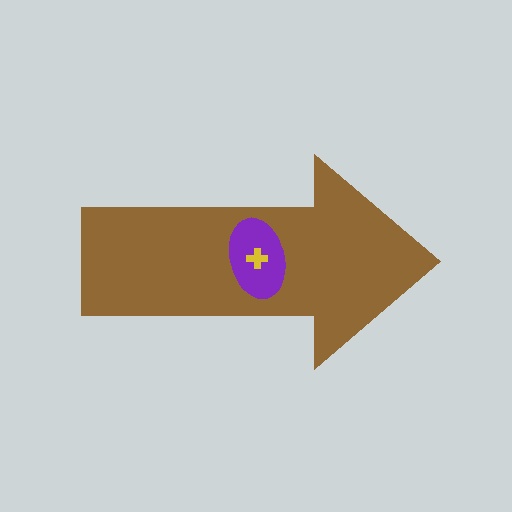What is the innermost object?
The yellow cross.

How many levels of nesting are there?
3.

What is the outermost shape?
The brown arrow.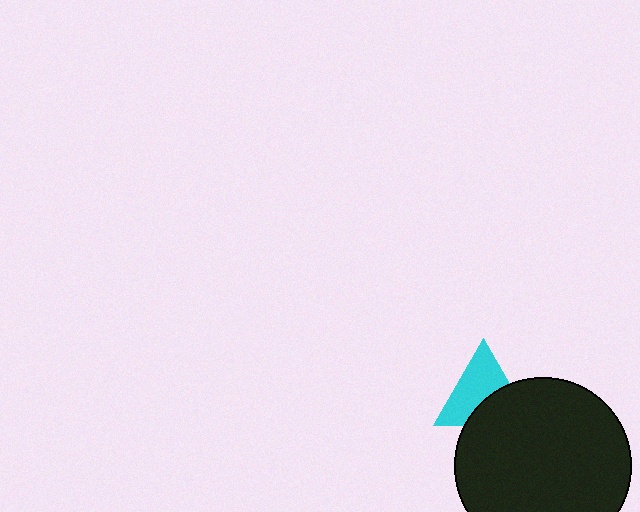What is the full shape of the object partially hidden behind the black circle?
The partially hidden object is a cyan triangle.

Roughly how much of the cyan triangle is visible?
About half of it is visible (roughly 62%).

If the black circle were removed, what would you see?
You would see the complete cyan triangle.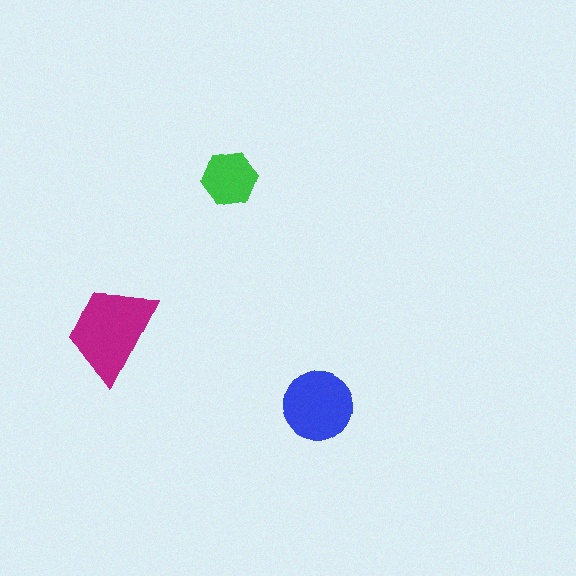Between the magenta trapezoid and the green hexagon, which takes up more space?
The magenta trapezoid.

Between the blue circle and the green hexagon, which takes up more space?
The blue circle.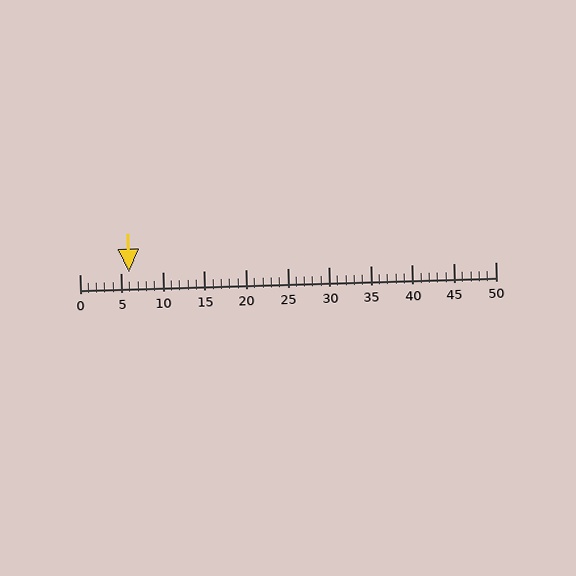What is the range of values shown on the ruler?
The ruler shows values from 0 to 50.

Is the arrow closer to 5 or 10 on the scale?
The arrow is closer to 5.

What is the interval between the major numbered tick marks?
The major tick marks are spaced 5 units apart.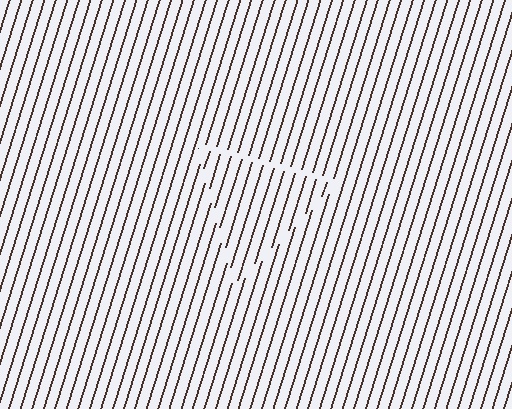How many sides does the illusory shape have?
3 sides — the line-ends trace a triangle.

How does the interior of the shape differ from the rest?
The interior of the shape contains the same grating, shifted by half a period — the contour is defined by the phase discontinuity where line-ends from the inner and outer gratings abut.